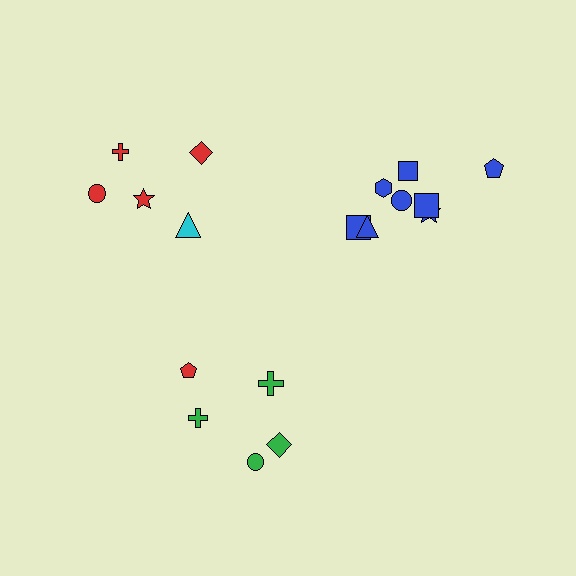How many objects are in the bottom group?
There are 5 objects.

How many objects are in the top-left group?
There are 5 objects.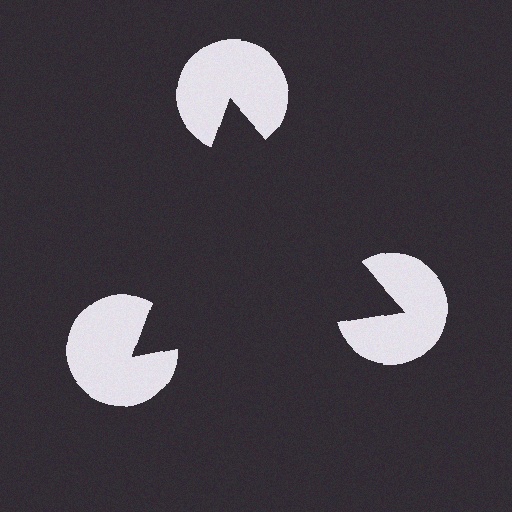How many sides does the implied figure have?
3 sides.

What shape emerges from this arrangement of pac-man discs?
An illusory triangle — its edges are inferred from the aligned wedge cuts in the pac-man discs, not physically drawn.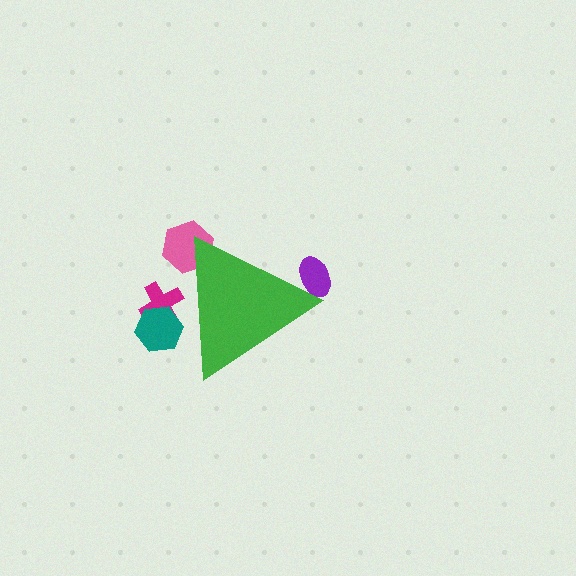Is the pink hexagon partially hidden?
Yes, the pink hexagon is partially hidden behind the green triangle.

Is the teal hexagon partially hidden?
Yes, the teal hexagon is partially hidden behind the green triangle.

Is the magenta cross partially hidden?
Yes, the magenta cross is partially hidden behind the green triangle.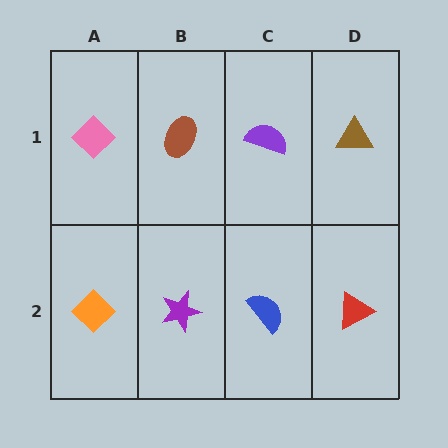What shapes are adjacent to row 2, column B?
A brown ellipse (row 1, column B), an orange diamond (row 2, column A), a blue semicircle (row 2, column C).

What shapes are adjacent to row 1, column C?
A blue semicircle (row 2, column C), a brown ellipse (row 1, column B), a brown triangle (row 1, column D).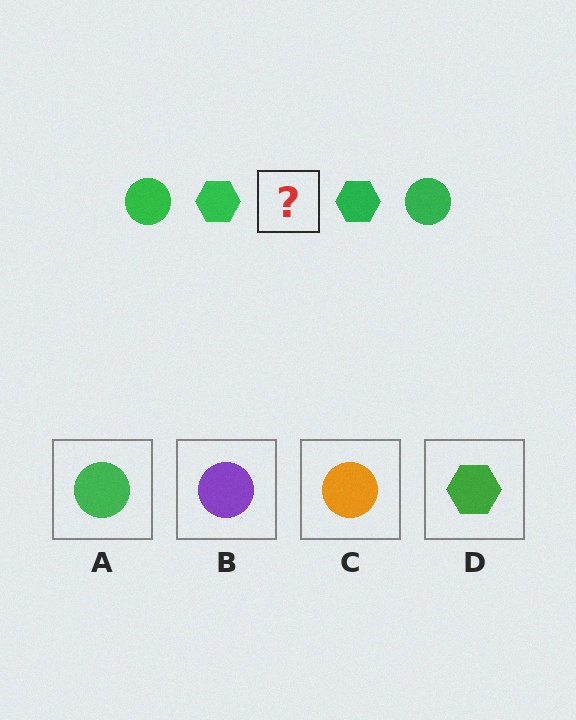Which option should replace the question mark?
Option A.